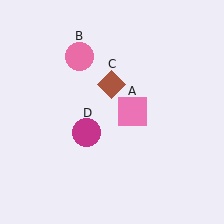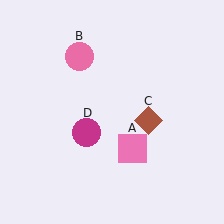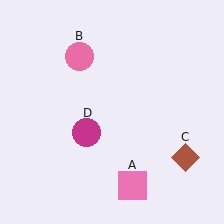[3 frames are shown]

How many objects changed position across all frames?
2 objects changed position: pink square (object A), brown diamond (object C).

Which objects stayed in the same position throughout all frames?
Pink circle (object B) and magenta circle (object D) remained stationary.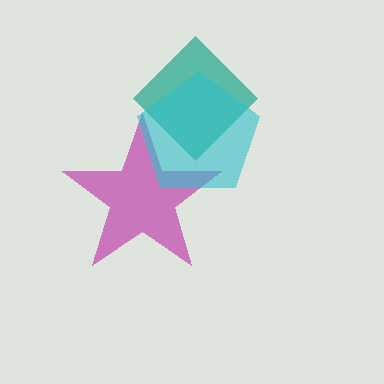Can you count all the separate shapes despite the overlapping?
Yes, there are 3 separate shapes.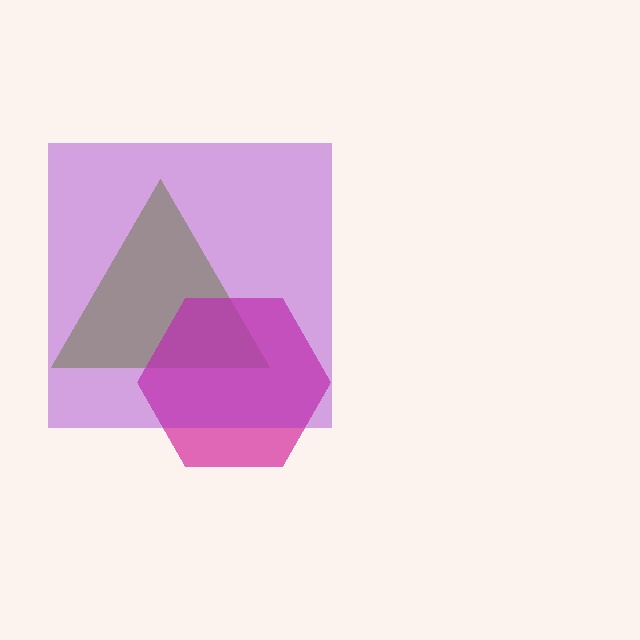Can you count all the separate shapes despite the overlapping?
Yes, there are 3 separate shapes.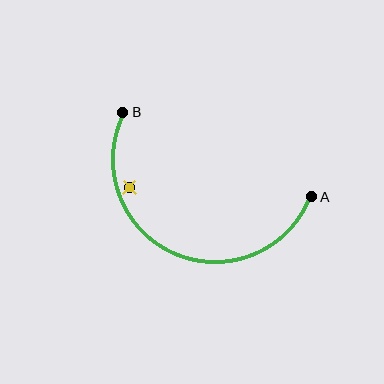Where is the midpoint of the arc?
The arc midpoint is the point on the curve farthest from the straight line joining A and B. It sits below that line.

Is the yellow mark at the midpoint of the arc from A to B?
No — the yellow mark does not lie on the arc at all. It sits slightly inside the curve.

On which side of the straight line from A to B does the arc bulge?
The arc bulges below the straight line connecting A and B.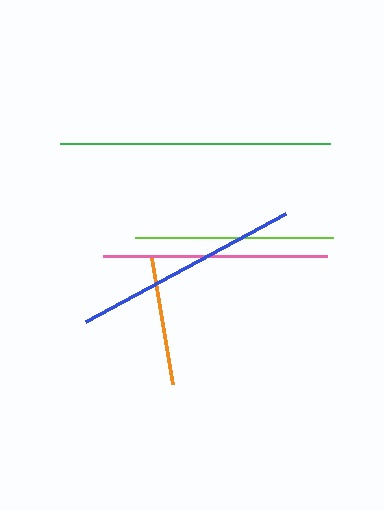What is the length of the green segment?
The green segment is approximately 270 pixels long.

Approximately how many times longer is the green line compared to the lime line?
The green line is approximately 1.4 times the length of the lime line.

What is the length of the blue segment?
The blue segment is approximately 227 pixels long.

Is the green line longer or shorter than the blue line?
The green line is longer than the blue line.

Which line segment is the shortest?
The orange line is the shortest at approximately 127 pixels.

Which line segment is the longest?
The green line is the longest at approximately 270 pixels.